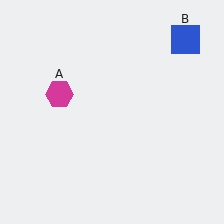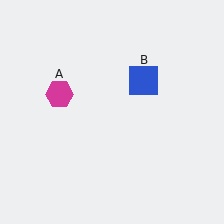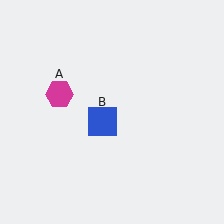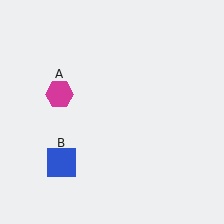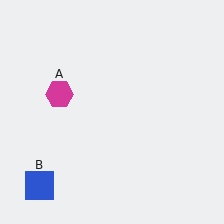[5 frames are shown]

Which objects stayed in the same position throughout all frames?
Magenta hexagon (object A) remained stationary.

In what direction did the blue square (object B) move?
The blue square (object B) moved down and to the left.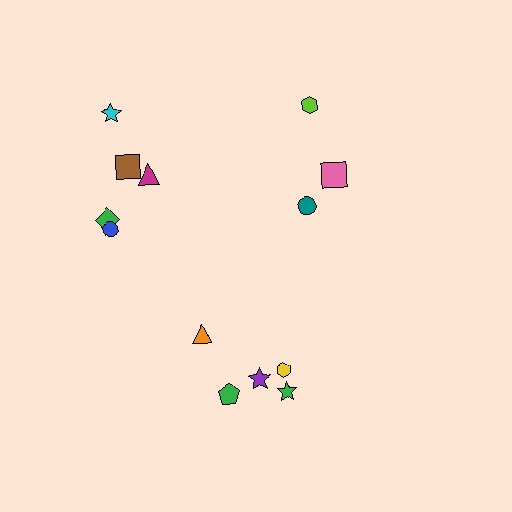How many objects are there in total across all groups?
There are 13 objects.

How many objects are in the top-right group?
There are 3 objects.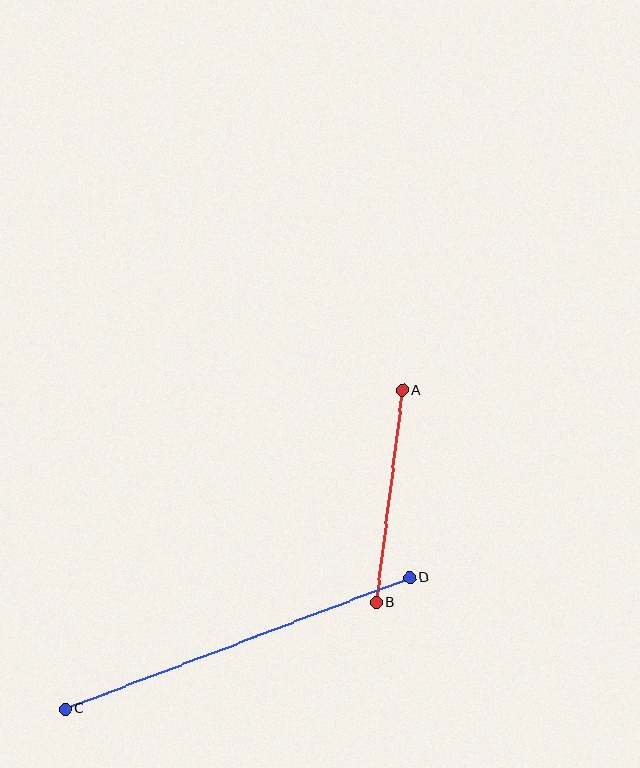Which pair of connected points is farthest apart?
Points C and D are farthest apart.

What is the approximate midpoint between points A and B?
The midpoint is at approximately (389, 496) pixels.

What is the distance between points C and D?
The distance is approximately 369 pixels.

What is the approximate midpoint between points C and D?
The midpoint is at approximately (237, 643) pixels.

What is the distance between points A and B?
The distance is approximately 214 pixels.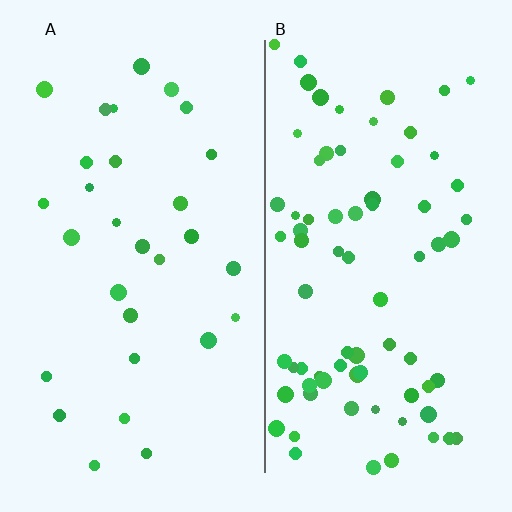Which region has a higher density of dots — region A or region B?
B (the right).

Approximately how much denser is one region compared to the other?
Approximately 2.6× — region B over region A.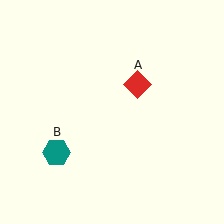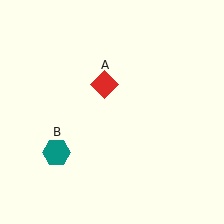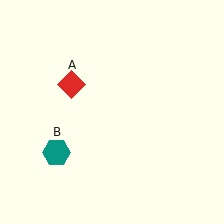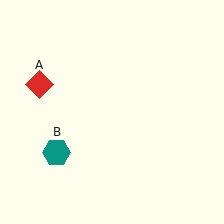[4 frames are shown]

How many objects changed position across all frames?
1 object changed position: red diamond (object A).